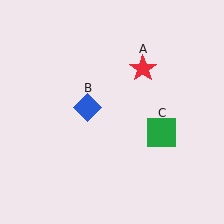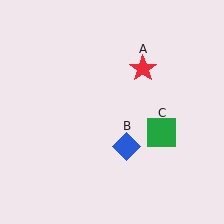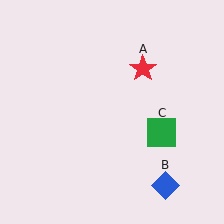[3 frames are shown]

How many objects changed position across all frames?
1 object changed position: blue diamond (object B).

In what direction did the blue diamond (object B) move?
The blue diamond (object B) moved down and to the right.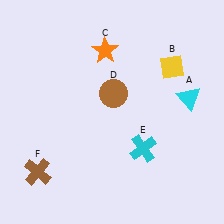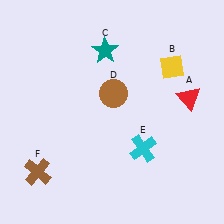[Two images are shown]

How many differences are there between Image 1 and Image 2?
There are 2 differences between the two images.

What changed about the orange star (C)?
In Image 1, C is orange. In Image 2, it changed to teal.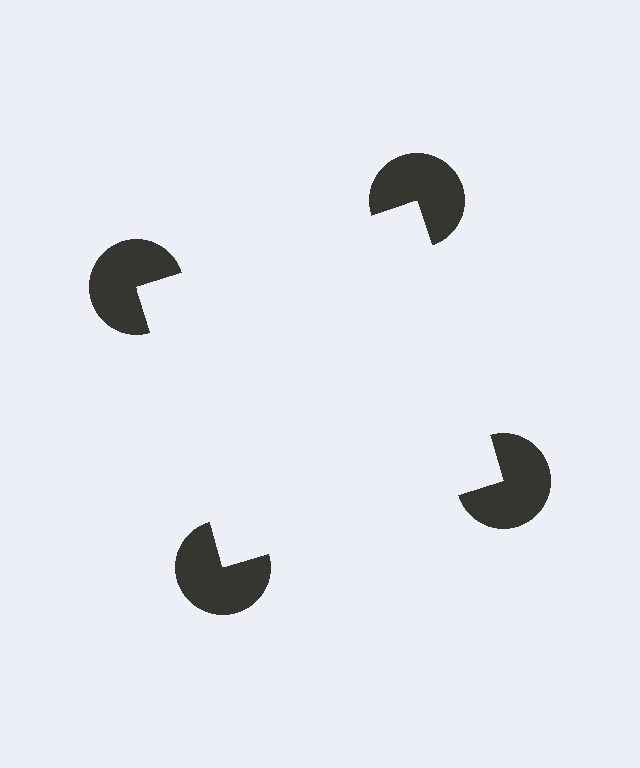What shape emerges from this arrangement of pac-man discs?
An illusory square — its edges are inferred from the aligned wedge cuts in the pac-man discs, not physically drawn.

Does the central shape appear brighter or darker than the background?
It typically appears slightly brighter than the background, even though no actual brightness change is drawn.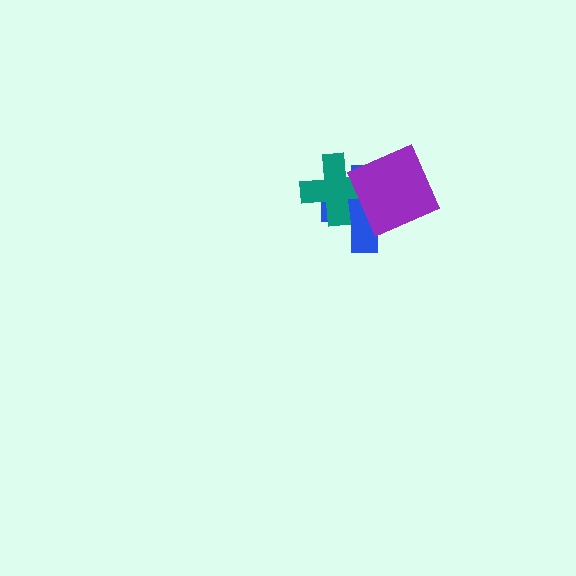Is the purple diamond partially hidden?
No, no other shape covers it.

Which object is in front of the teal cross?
The purple diamond is in front of the teal cross.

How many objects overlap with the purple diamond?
2 objects overlap with the purple diamond.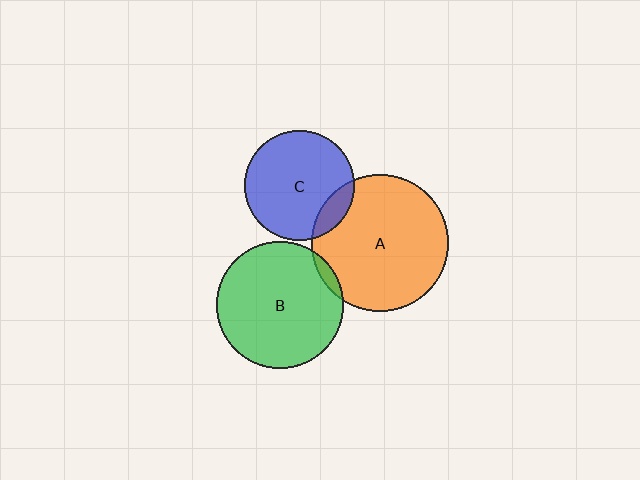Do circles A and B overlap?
Yes.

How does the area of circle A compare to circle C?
Approximately 1.6 times.